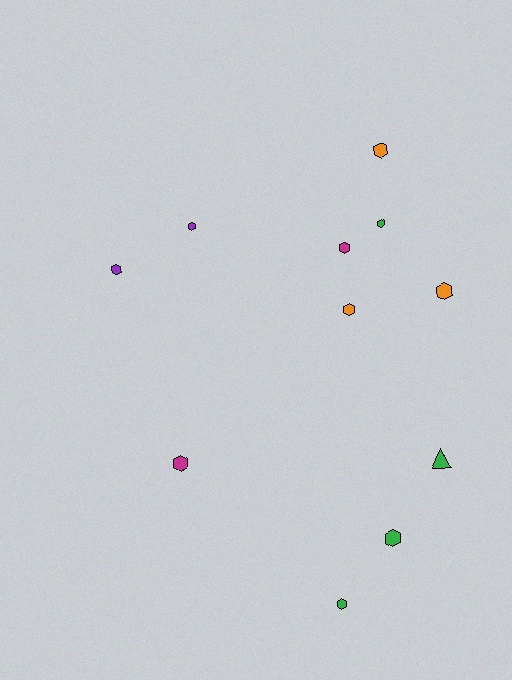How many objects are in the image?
There are 11 objects.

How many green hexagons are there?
There are 3 green hexagons.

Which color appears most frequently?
Green, with 4 objects.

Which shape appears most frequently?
Hexagon, with 10 objects.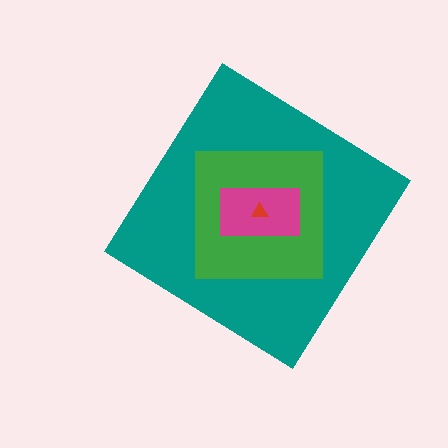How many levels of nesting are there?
4.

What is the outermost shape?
The teal diamond.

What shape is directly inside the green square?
The magenta rectangle.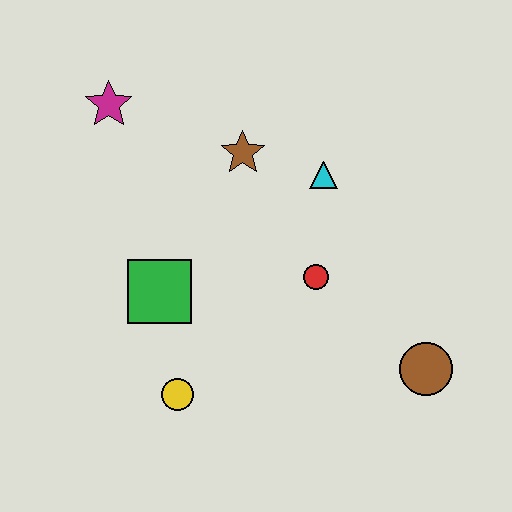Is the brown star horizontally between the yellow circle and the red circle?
Yes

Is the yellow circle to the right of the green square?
Yes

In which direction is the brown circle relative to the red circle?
The brown circle is to the right of the red circle.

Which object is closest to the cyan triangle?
The brown star is closest to the cyan triangle.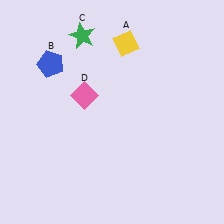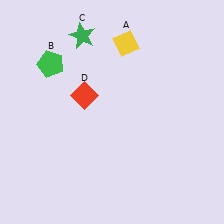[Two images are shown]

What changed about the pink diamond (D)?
In Image 1, D is pink. In Image 2, it changed to red.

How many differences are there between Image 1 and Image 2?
There are 2 differences between the two images.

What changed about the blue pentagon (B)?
In Image 1, B is blue. In Image 2, it changed to green.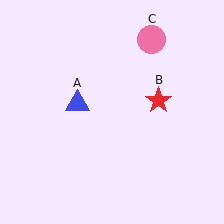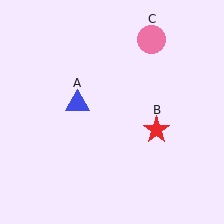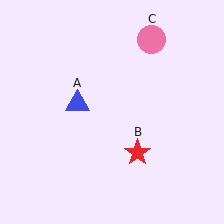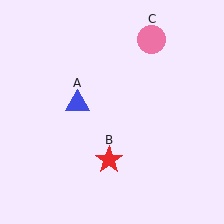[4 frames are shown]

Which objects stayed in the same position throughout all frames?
Blue triangle (object A) and pink circle (object C) remained stationary.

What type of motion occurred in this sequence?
The red star (object B) rotated clockwise around the center of the scene.